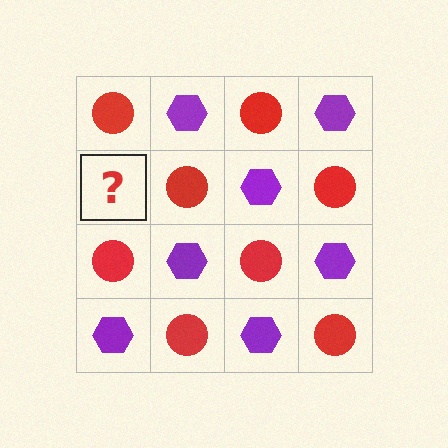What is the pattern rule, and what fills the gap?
The rule is that it alternates red circle and purple hexagon in a checkerboard pattern. The gap should be filled with a purple hexagon.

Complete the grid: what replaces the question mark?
The question mark should be replaced with a purple hexagon.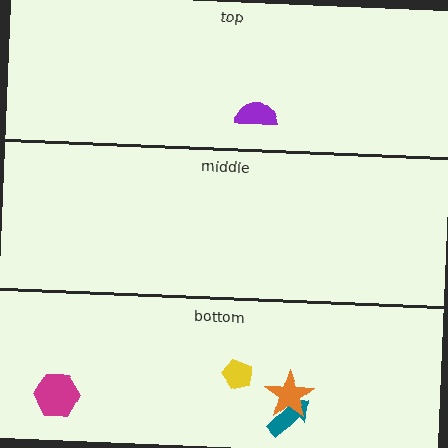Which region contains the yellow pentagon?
The bottom region.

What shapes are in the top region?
The purple semicircle.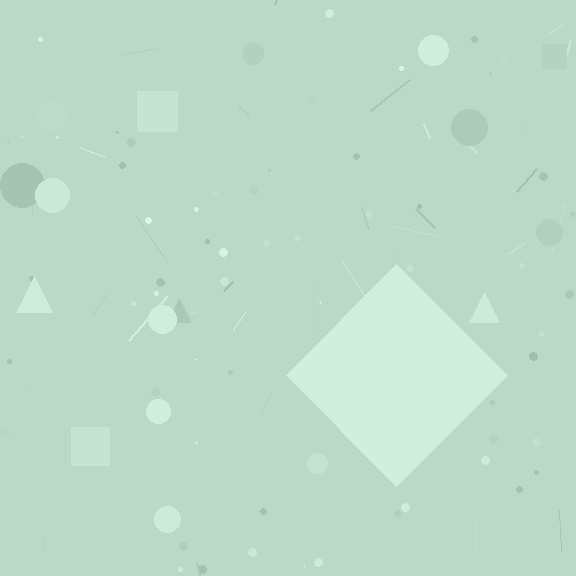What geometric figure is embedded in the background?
A diamond is embedded in the background.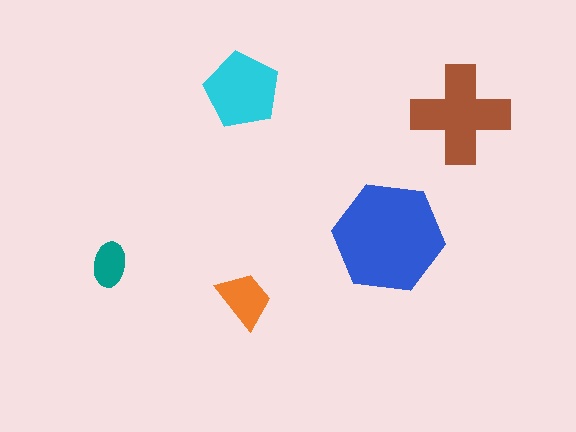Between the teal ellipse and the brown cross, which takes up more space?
The brown cross.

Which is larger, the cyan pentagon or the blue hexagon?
The blue hexagon.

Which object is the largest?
The blue hexagon.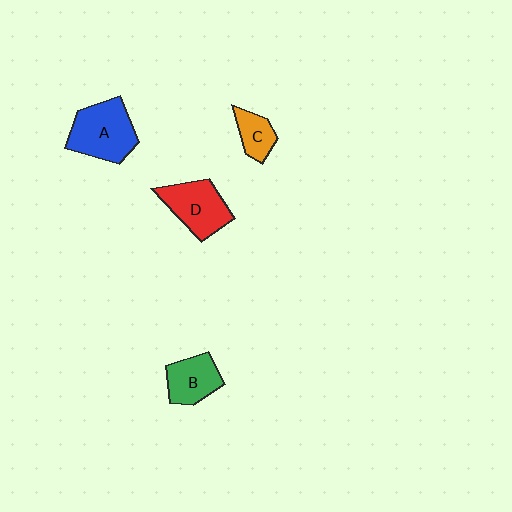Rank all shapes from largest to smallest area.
From largest to smallest: A (blue), D (red), B (green), C (orange).